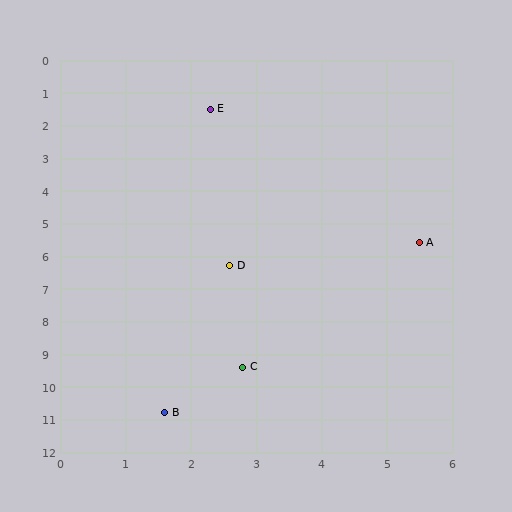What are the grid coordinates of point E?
Point E is at approximately (2.3, 1.5).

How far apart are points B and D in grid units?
Points B and D are about 4.6 grid units apart.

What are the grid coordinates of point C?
Point C is at approximately (2.8, 9.4).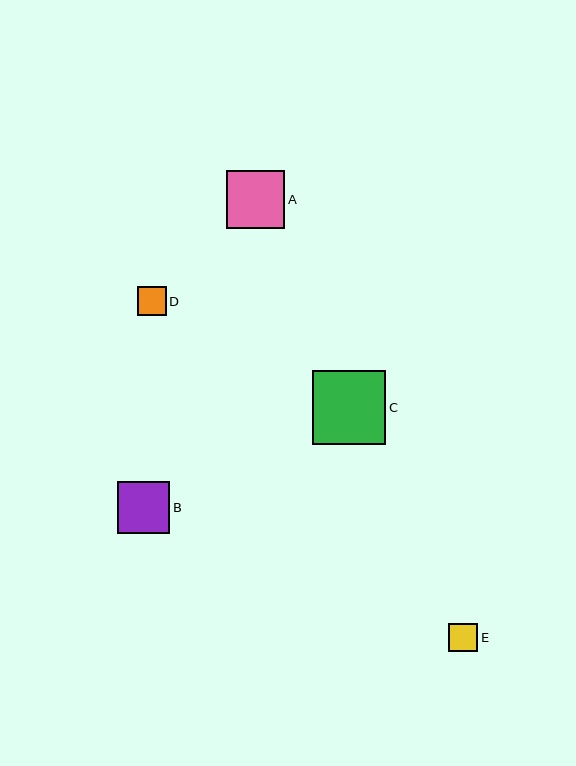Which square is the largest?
Square C is the largest with a size of approximately 74 pixels.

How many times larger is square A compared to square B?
Square A is approximately 1.1 times the size of square B.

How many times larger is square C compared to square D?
Square C is approximately 2.5 times the size of square D.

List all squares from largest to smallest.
From largest to smallest: C, A, B, D, E.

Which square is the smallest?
Square E is the smallest with a size of approximately 29 pixels.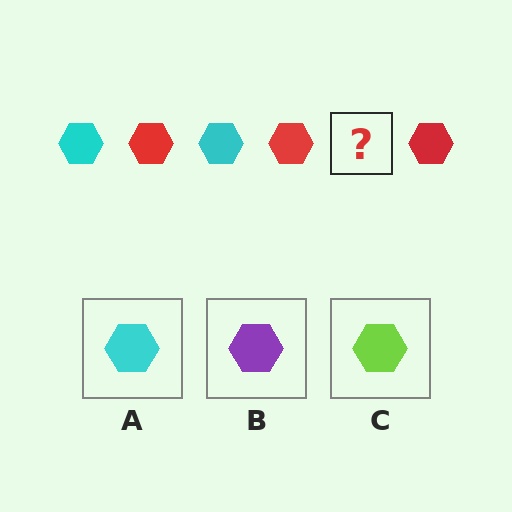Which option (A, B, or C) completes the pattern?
A.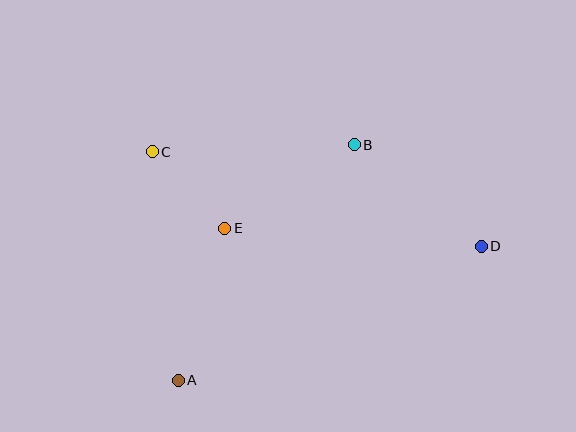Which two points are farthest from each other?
Points C and D are farthest from each other.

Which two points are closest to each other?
Points C and E are closest to each other.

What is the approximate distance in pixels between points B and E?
The distance between B and E is approximately 154 pixels.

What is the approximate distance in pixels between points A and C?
The distance between A and C is approximately 230 pixels.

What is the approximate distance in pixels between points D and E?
The distance between D and E is approximately 257 pixels.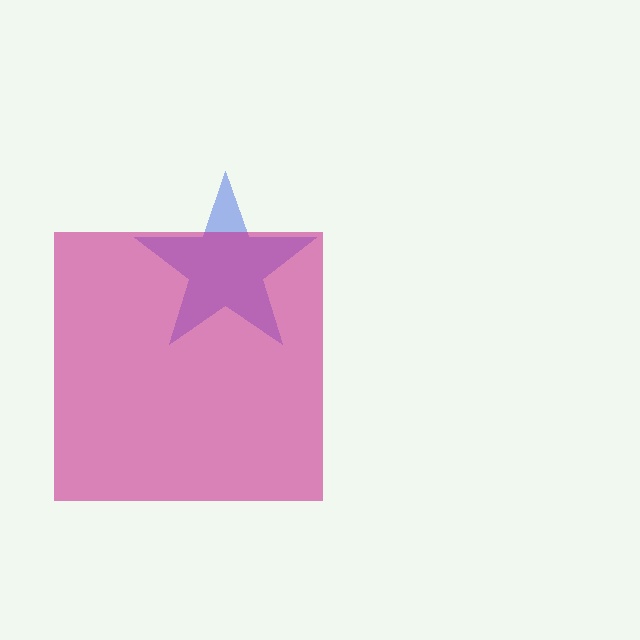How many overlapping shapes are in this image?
There are 2 overlapping shapes in the image.